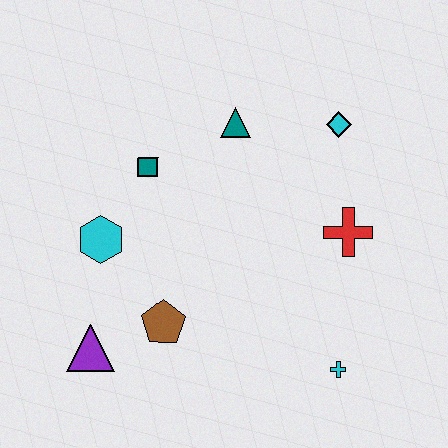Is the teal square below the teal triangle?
Yes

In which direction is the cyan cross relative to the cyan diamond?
The cyan cross is below the cyan diamond.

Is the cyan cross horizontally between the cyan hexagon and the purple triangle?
No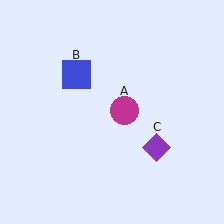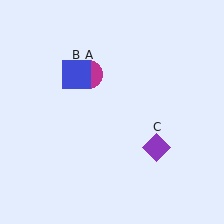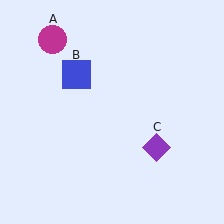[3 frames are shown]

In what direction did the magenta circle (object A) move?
The magenta circle (object A) moved up and to the left.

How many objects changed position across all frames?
1 object changed position: magenta circle (object A).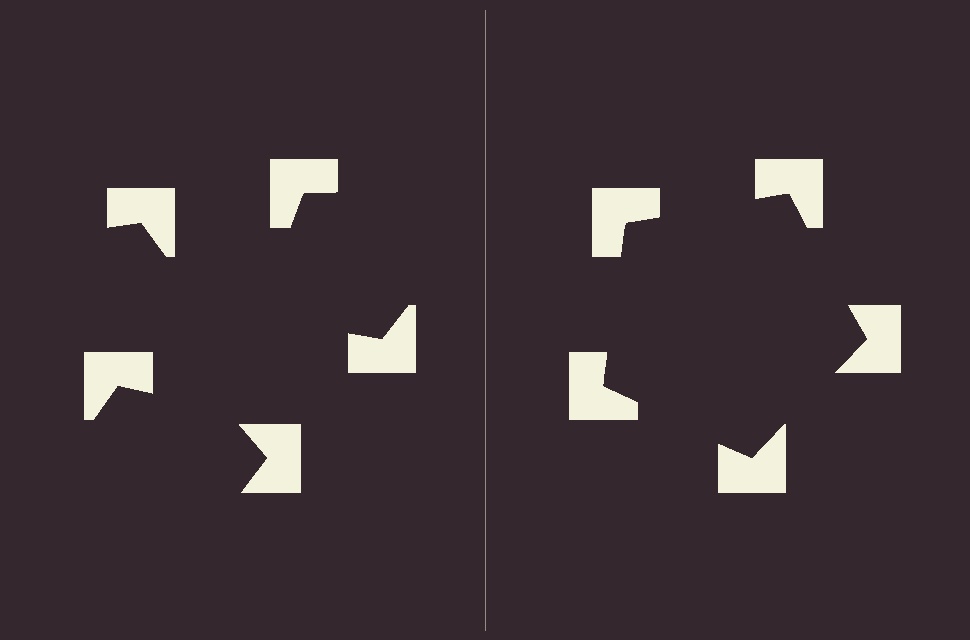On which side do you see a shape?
An illusory pentagon appears on the right side. On the left side the wedge cuts are rotated, so no coherent shape forms.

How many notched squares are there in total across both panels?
10 — 5 on each side.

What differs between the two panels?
The notched squares are positioned identically on both sides; only the wedge orientations differ. On the right they align to a pentagon; on the left they are misaligned.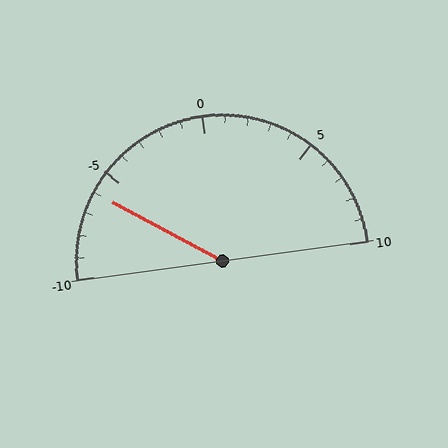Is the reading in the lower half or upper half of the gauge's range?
The reading is in the lower half of the range (-10 to 10).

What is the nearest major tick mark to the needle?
The nearest major tick mark is -5.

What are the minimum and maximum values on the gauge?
The gauge ranges from -10 to 10.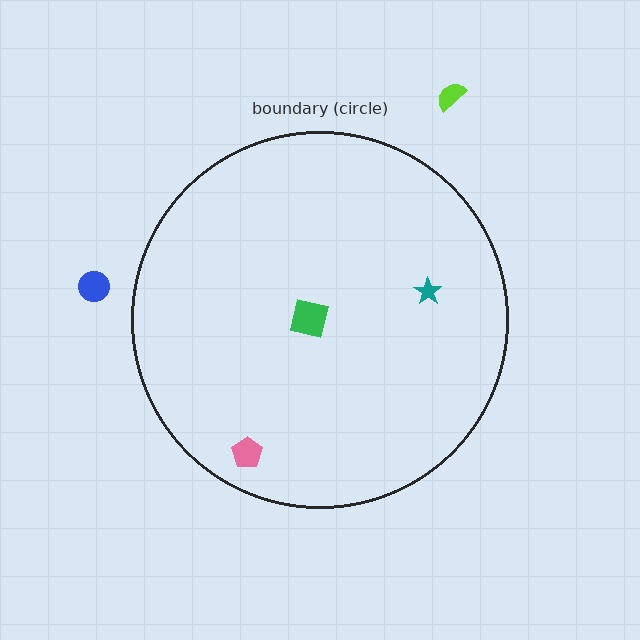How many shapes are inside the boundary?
3 inside, 2 outside.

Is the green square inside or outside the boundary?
Inside.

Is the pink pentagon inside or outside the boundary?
Inside.